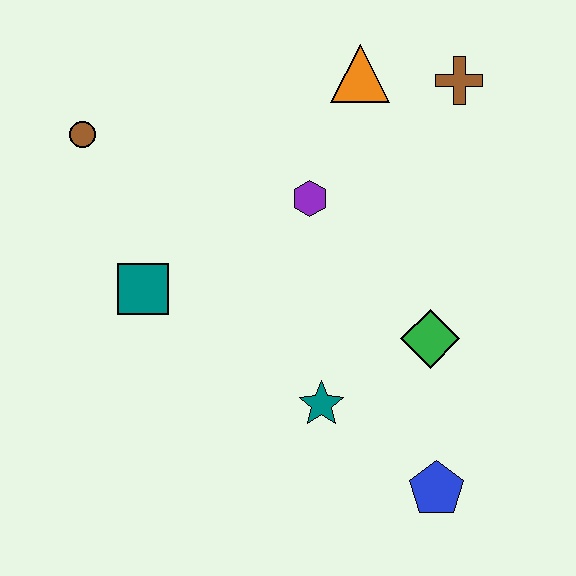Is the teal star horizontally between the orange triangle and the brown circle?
Yes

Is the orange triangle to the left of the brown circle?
No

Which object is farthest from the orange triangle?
The blue pentagon is farthest from the orange triangle.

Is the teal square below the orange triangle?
Yes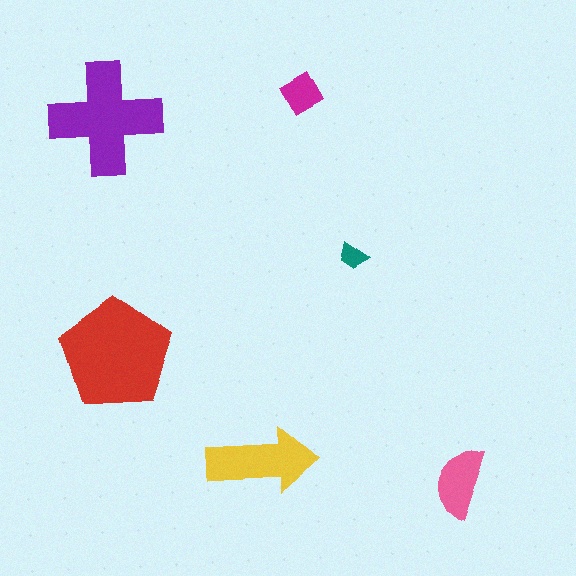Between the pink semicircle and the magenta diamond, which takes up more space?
The pink semicircle.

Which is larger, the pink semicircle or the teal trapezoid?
The pink semicircle.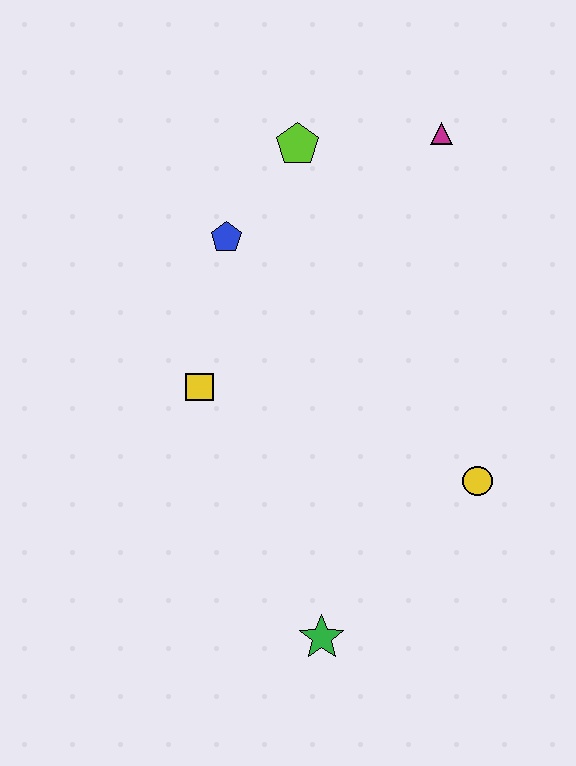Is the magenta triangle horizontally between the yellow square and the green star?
No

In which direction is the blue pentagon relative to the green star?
The blue pentagon is above the green star.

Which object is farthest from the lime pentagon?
The green star is farthest from the lime pentagon.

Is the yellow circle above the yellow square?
No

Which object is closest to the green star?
The yellow circle is closest to the green star.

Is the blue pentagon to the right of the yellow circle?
No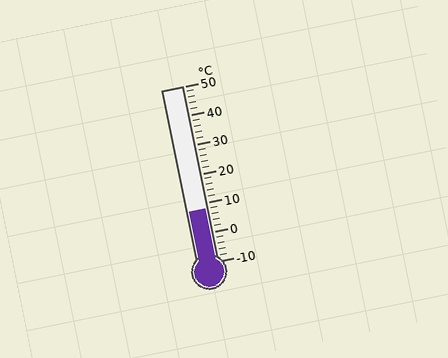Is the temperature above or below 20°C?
The temperature is below 20°C.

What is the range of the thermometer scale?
The thermometer scale ranges from -10°C to 50°C.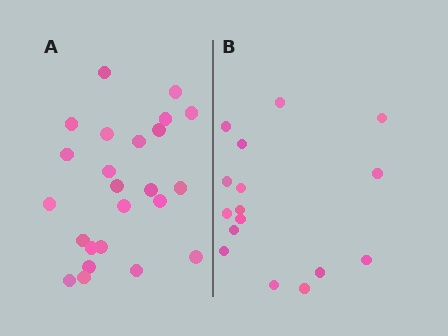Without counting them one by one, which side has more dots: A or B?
Region A (the left region) has more dots.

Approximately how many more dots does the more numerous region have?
Region A has roughly 8 or so more dots than region B.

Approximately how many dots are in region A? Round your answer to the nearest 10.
About 20 dots. (The exact count is 24, which rounds to 20.)